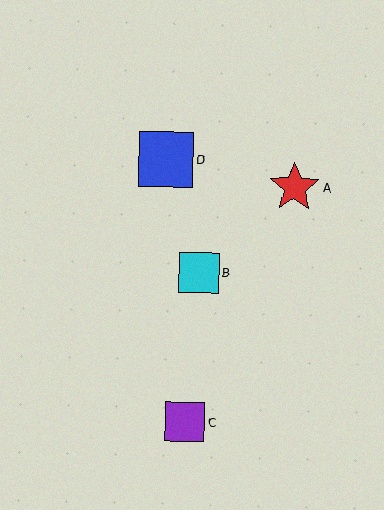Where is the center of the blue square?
The center of the blue square is at (166, 159).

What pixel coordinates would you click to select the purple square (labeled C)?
Click at (185, 422) to select the purple square C.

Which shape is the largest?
The blue square (labeled D) is the largest.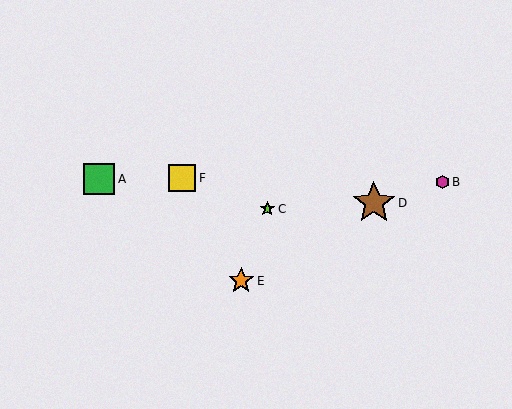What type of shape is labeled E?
Shape E is an orange star.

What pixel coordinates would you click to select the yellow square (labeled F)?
Click at (182, 178) to select the yellow square F.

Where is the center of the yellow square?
The center of the yellow square is at (182, 178).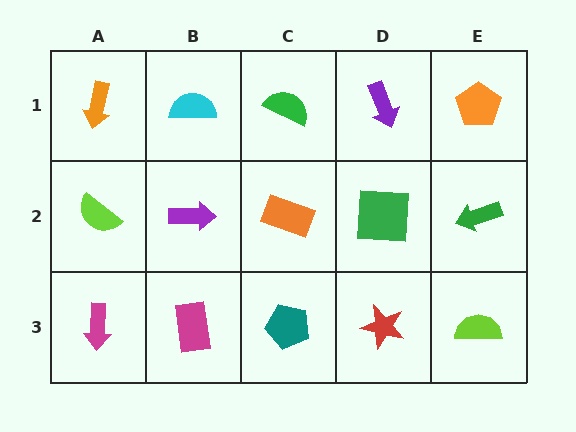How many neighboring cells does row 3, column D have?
3.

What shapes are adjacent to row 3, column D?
A green square (row 2, column D), a teal pentagon (row 3, column C), a lime semicircle (row 3, column E).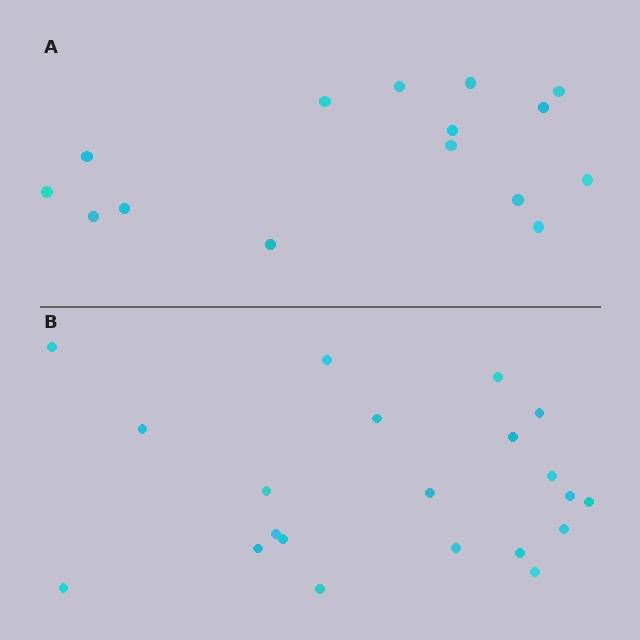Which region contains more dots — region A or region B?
Region B (the bottom region) has more dots.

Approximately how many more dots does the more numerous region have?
Region B has about 6 more dots than region A.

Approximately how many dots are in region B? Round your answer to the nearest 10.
About 20 dots. (The exact count is 21, which rounds to 20.)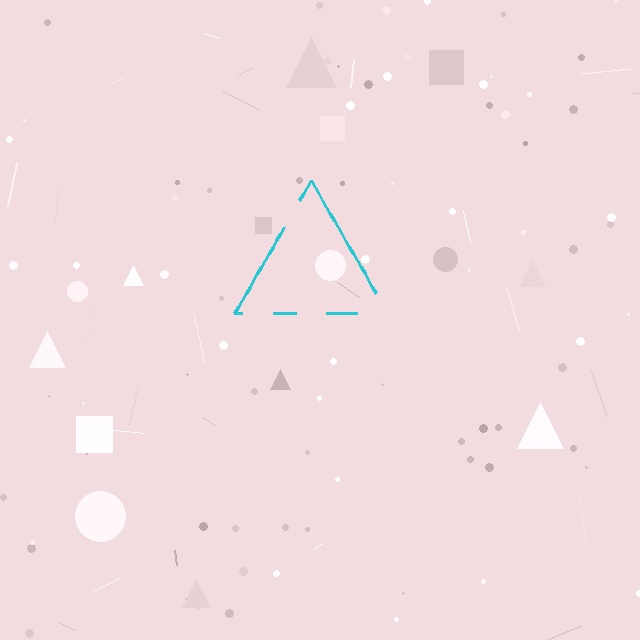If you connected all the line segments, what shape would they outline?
They would outline a triangle.